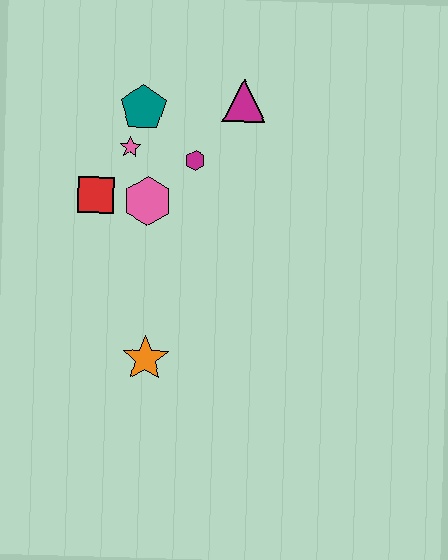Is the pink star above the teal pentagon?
No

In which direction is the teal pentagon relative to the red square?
The teal pentagon is above the red square.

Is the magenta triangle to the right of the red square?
Yes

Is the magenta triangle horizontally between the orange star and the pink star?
No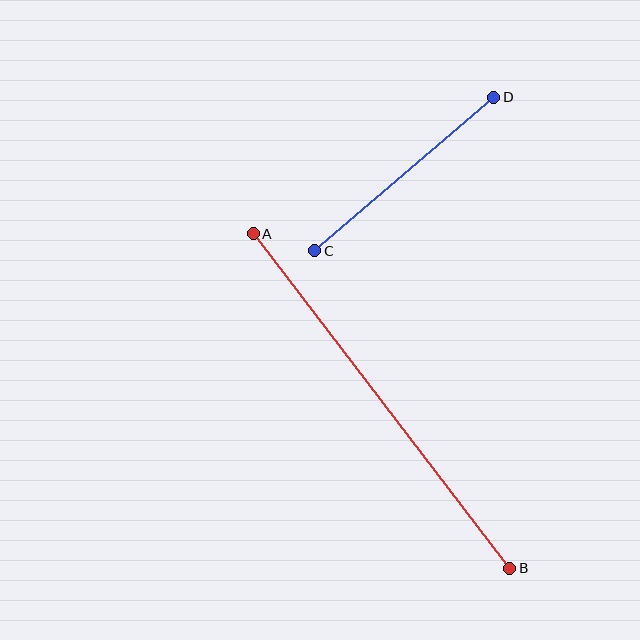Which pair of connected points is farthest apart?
Points A and B are farthest apart.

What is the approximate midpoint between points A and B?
The midpoint is at approximately (381, 401) pixels.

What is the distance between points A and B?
The distance is approximately 421 pixels.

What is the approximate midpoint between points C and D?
The midpoint is at approximately (404, 174) pixels.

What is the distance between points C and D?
The distance is approximately 236 pixels.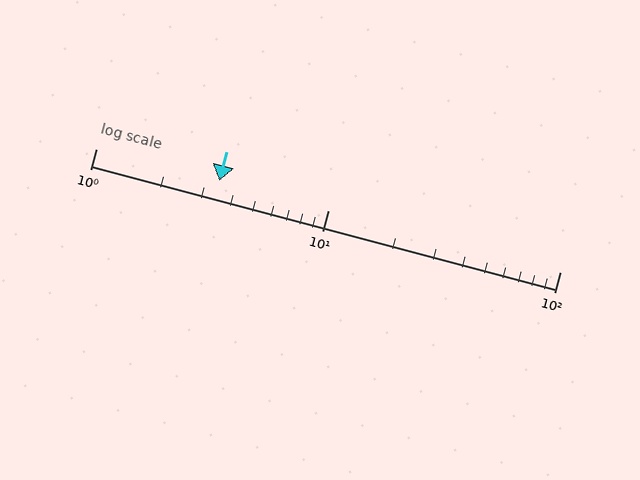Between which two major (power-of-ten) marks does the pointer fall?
The pointer is between 1 and 10.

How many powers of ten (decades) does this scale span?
The scale spans 2 decades, from 1 to 100.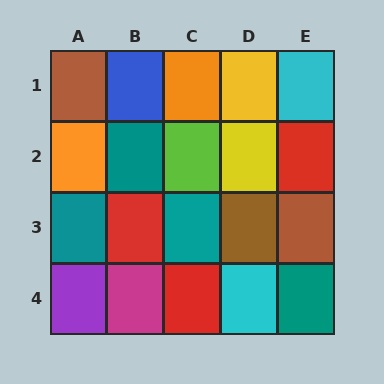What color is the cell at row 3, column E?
Brown.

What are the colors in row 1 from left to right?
Brown, blue, orange, yellow, cyan.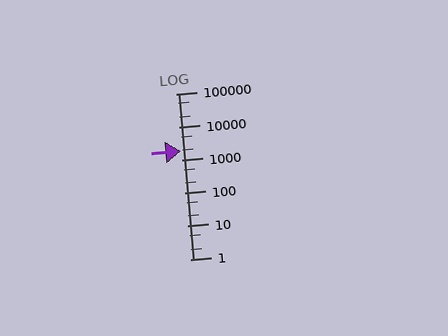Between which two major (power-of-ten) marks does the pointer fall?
The pointer is between 1000 and 10000.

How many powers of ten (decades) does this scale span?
The scale spans 5 decades, from 1 to 100000.